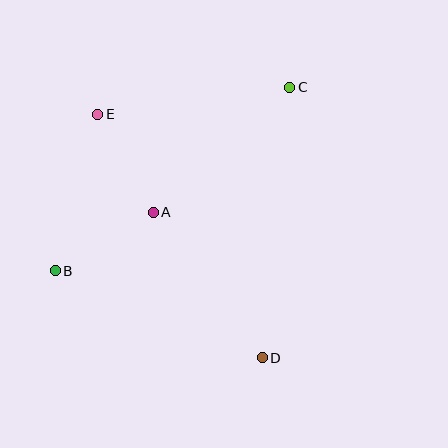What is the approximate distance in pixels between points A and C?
The distance between A and C is approximately 185 pixels.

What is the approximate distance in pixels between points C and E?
The distance between C and E is approximately 194 pixels.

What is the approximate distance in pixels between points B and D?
The distance between B and D is approximately 225 pixels.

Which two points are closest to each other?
Points A and E are closest to each other.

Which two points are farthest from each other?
Points B and C are farthest from each other.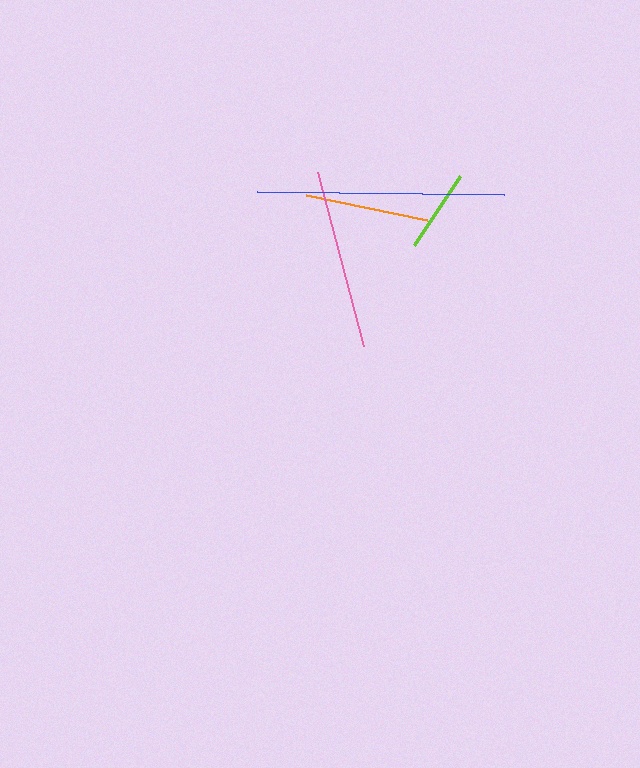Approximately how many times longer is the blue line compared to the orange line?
The blue line is approximately 2.0 times the length of the orange line.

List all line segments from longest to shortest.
From longest to shortest: blue, pink, orange, lime.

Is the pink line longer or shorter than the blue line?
The blue line is longer than the pink line.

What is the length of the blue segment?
The blue segment is approximately 247 pixels long.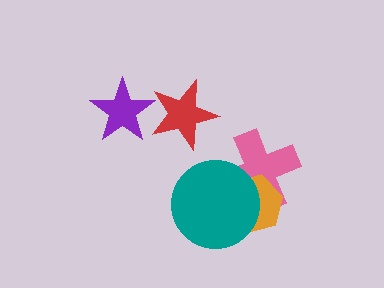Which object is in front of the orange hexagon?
The teal circle is in front of the orange hexagon.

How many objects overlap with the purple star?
1 object overlaps with the purple star.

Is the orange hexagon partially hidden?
Yes, it is partially covered by another shape.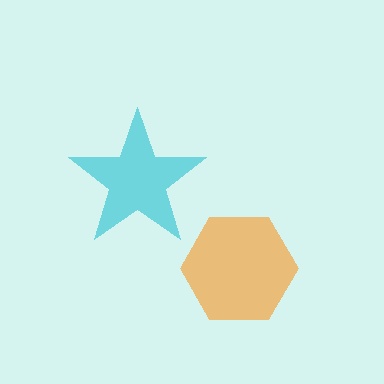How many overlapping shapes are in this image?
There are 2 overlapping shapes in the image.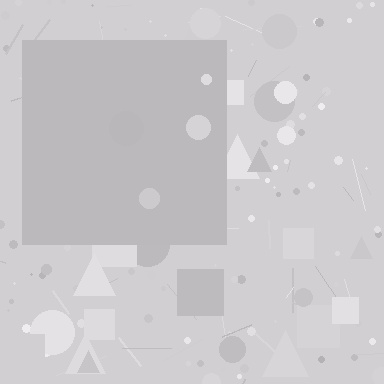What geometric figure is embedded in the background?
A square is embedded in the background.